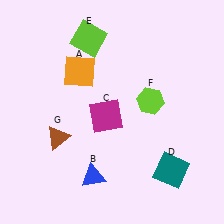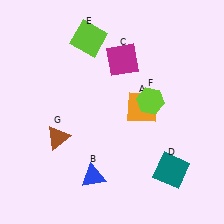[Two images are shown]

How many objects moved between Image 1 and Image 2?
2 objects moved between the two images.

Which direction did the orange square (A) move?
The orange square (A) moved right.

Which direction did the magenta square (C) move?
The magenta square (C) moved up.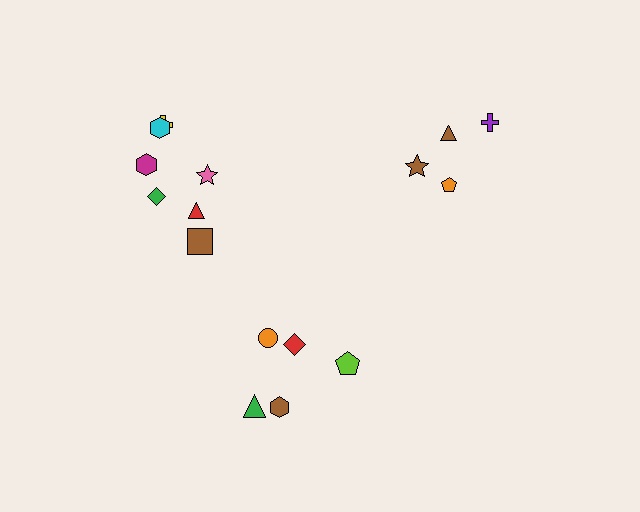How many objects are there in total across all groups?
There are 17 objects.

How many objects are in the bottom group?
There are 5 objects.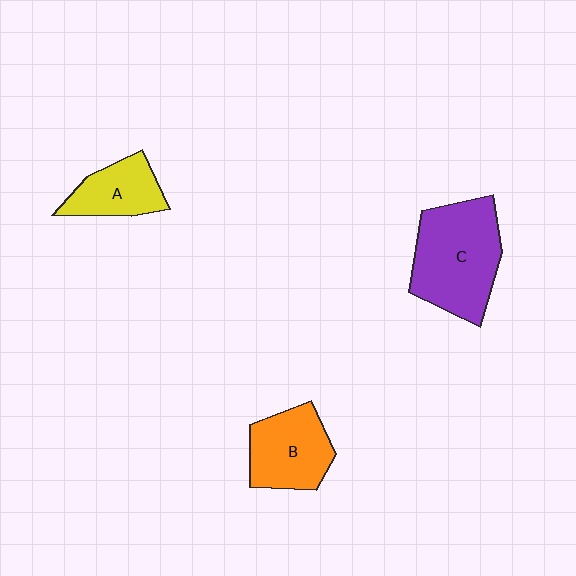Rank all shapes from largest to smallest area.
From largest to smallest: C (purple), B (orange), A (yellow).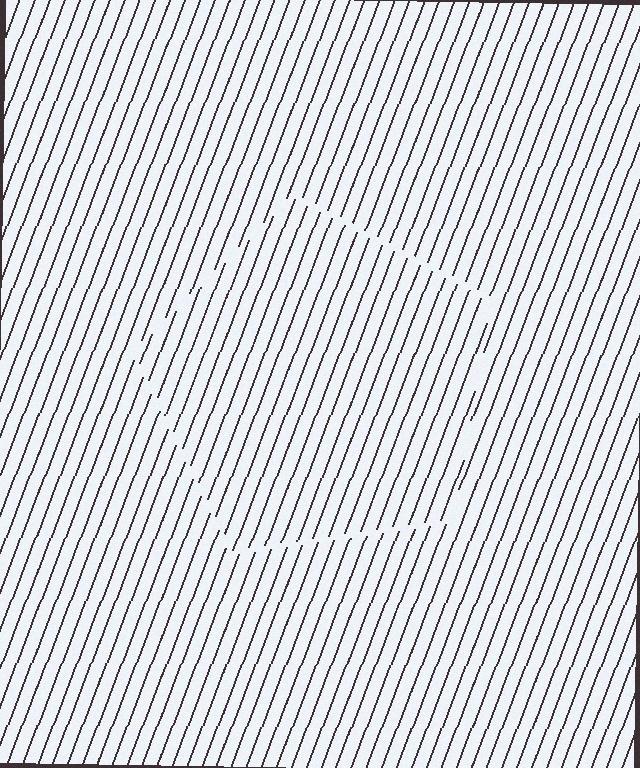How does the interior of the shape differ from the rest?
The interior of the shape contains the same grating, shifted by half a period — the contour is defined by the phase discontinuity where line-ends from the inner and outer gratings abut.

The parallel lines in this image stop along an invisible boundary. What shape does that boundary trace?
An illusory pentagon. The interior of the shape contains the same grating, shifted by half a period — the contour is defined by the phase discontinuity where line-ends from the inner and outer gratings abut.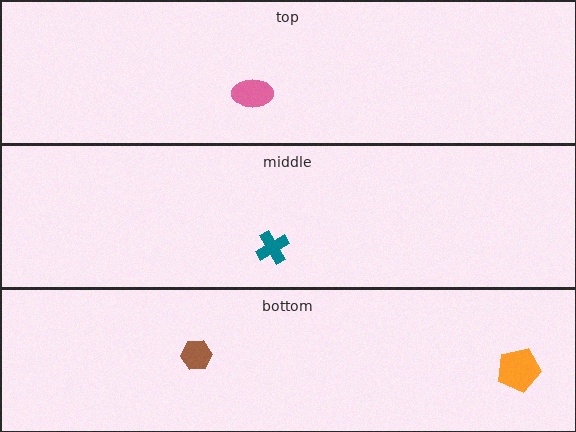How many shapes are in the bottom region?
2.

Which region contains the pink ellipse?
The top region.